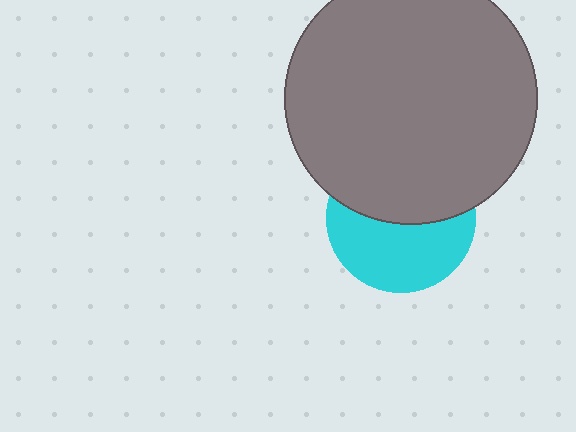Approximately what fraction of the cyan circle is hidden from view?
Roughly 49% of the cyan circle is hidden behind the gray circle.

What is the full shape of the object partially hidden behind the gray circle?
The partially hidden object is a cyan circle.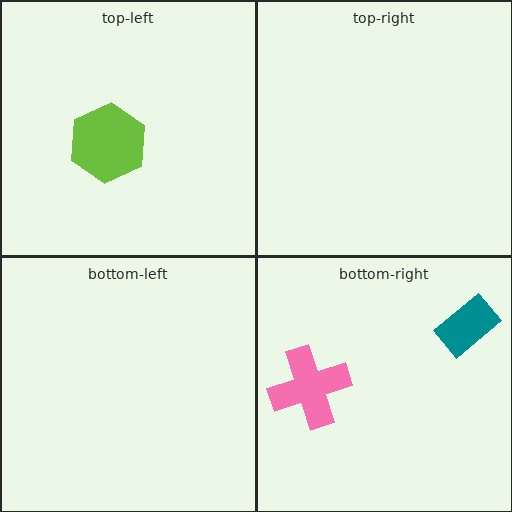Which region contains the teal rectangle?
The bottom-right region.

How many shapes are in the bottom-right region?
2.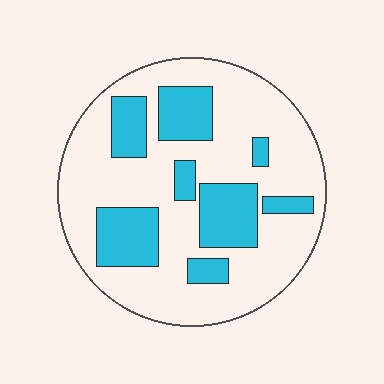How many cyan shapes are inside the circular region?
8.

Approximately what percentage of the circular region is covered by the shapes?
Approximately 30%.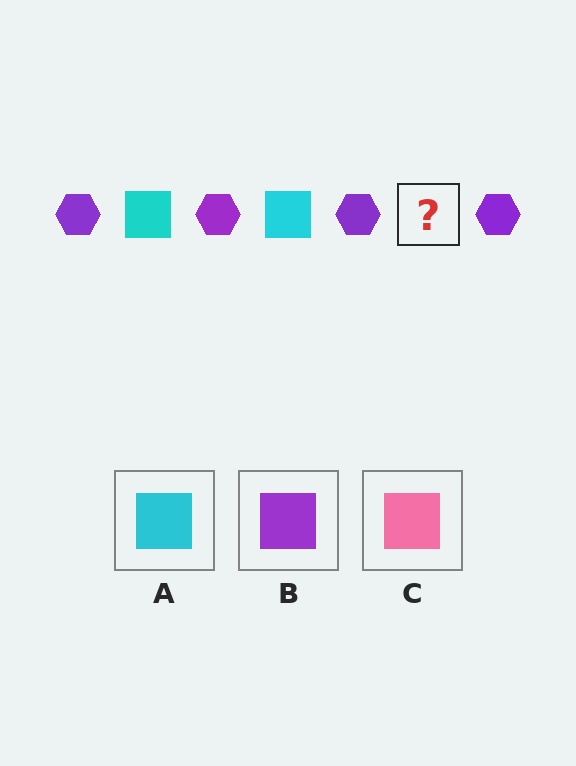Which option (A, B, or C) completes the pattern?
A.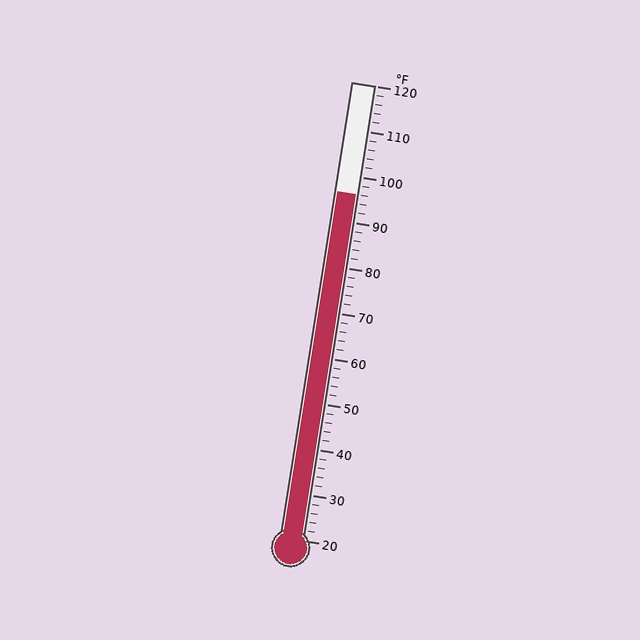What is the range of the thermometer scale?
The thermometer scale ranges from 20°F to 120°F.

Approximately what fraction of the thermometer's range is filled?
The thermometer is filled to approximately 75% of its range.